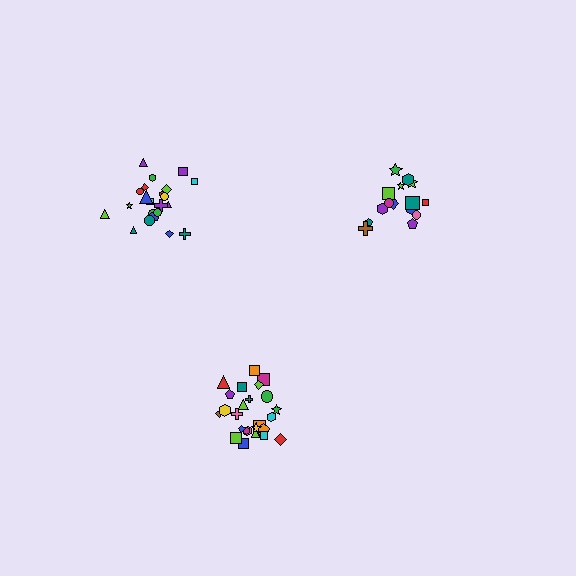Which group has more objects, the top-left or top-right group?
The top-left group.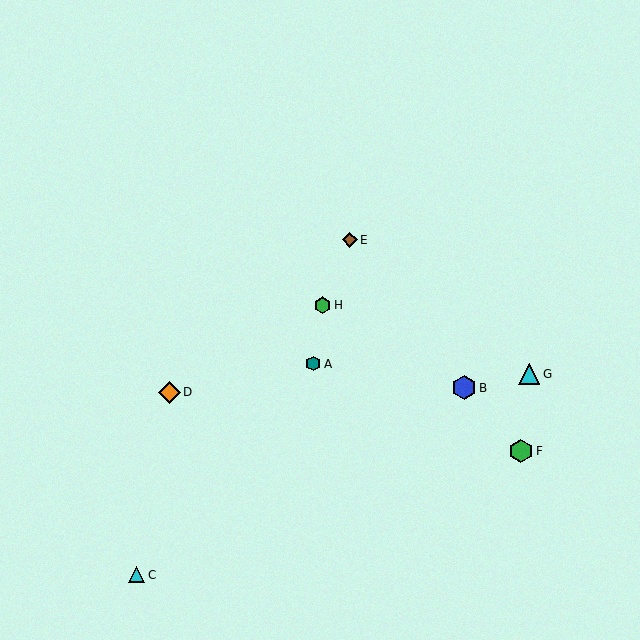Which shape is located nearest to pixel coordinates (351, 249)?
The brown diamond (labeled E) at (350, 240) is nearest to that location.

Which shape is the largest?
The blue hexagon (labeled B) is the largest.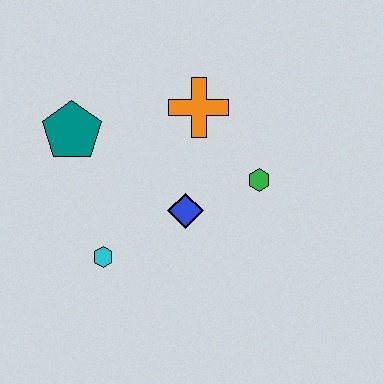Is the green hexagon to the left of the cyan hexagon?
No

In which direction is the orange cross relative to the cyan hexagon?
The orange cross is above the cyan hexagon.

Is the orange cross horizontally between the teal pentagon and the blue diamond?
No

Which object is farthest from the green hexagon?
The teal pentagon is farthest from the green hexagon.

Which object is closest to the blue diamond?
The green hexagon is closest to the blue diamond.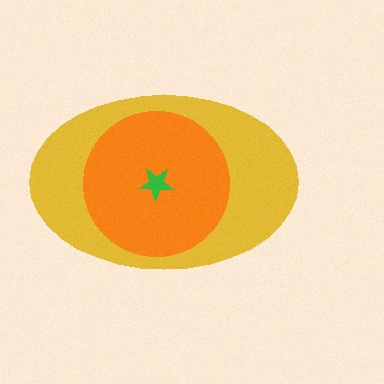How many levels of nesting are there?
3.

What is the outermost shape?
The yellow ellipse.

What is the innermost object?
The green star.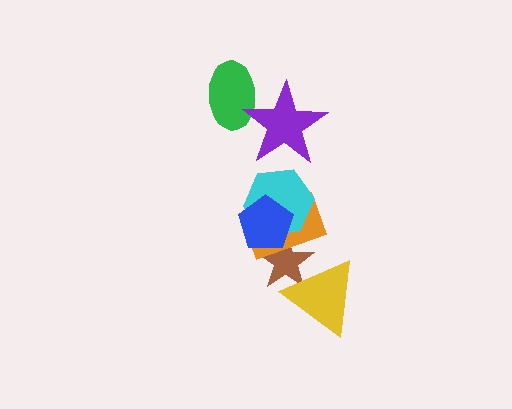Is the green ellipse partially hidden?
Yes, it is partially covered by another shape.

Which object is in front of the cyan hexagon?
The blue pentagon is in front of the cyan hexagon.